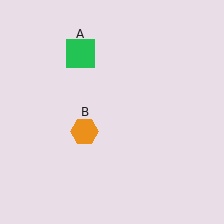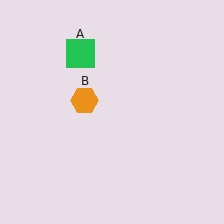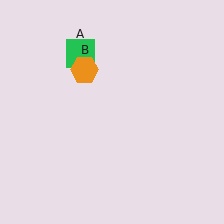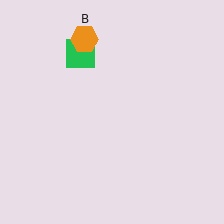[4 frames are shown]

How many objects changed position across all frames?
1 object changed position: orange hexagon (object B).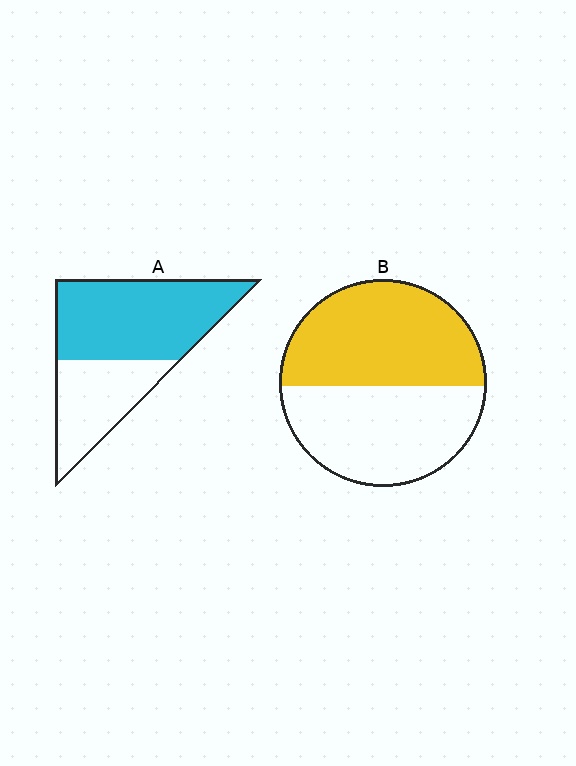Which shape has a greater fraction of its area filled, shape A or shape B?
Shape A.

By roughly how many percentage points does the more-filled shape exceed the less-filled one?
By roughly 10 percentage points (A over B).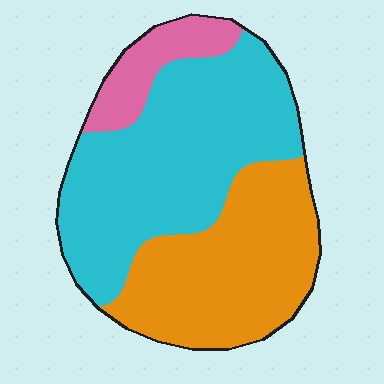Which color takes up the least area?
Pink, at roughly 10%.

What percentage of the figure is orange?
Orange covers 38% of the figure.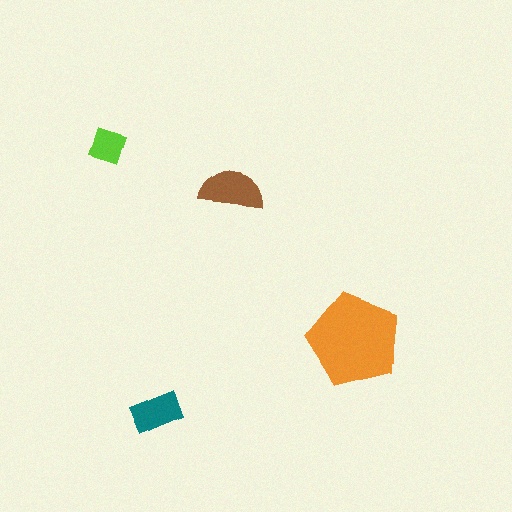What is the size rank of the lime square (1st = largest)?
4th.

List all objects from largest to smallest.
The orange pentagon, the brown semicircle, the teal rectangle, the lime square.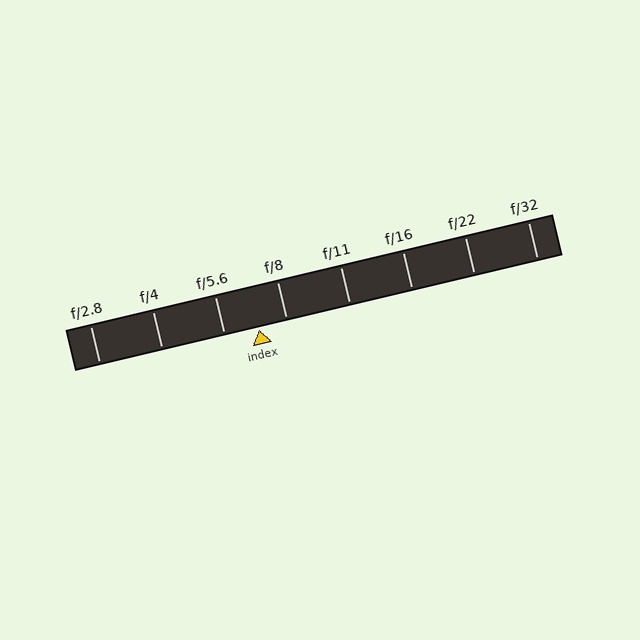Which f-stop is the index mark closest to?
The index mark is closest to f/8.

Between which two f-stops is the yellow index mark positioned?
The index mark is between f/5.6 and f/8.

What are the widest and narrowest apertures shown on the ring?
The widest aperture shown is f/2.8 and the narrowest is f/32.